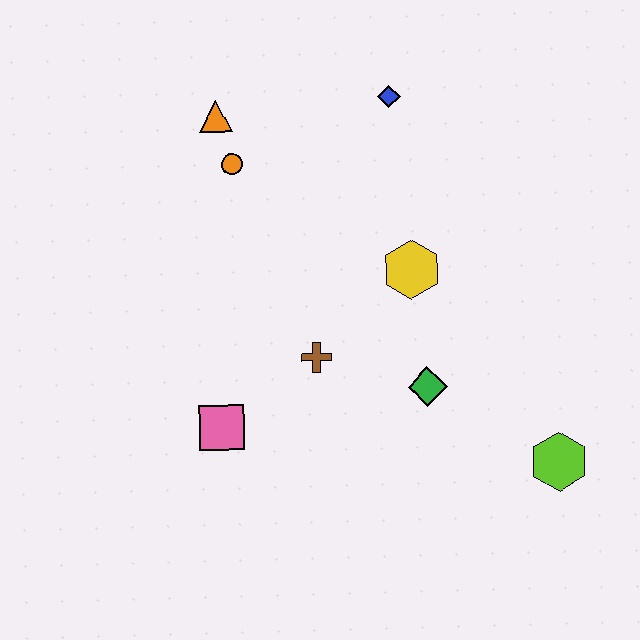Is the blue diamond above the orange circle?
Yes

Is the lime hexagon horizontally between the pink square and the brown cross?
No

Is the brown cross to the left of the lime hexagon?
Yes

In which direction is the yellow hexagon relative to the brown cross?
The yellow hexagon is to the right of the brown cross.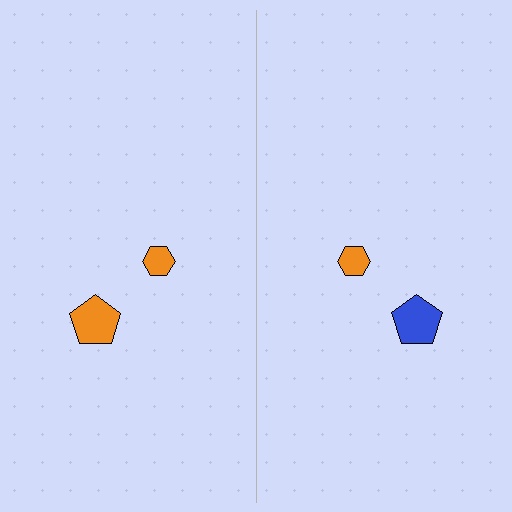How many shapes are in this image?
There are 4 shapes in this image.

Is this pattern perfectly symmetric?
No, the pattern is not perfectly symmetric. The blue pentagon on the right side breaks the symmetry — its mirror counterpart is orange.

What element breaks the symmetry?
The blue pentagon on the right side breaks the symmetry — its mirror counterpart is orange.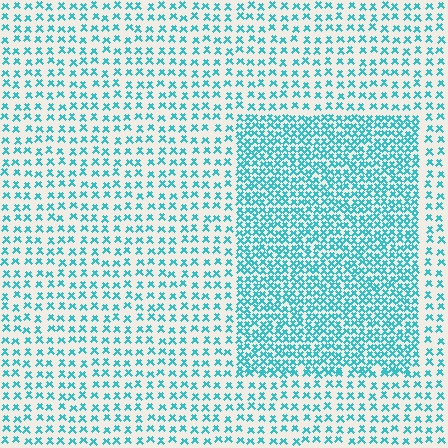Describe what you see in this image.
The image contains small cyan elements arranged at two different densities. A rectangle-shaped region is visible where the elements are more densely packed than the surrounding area.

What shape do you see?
I see a rectangle.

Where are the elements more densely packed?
The elements are more densely packed inside the rectangle boundary.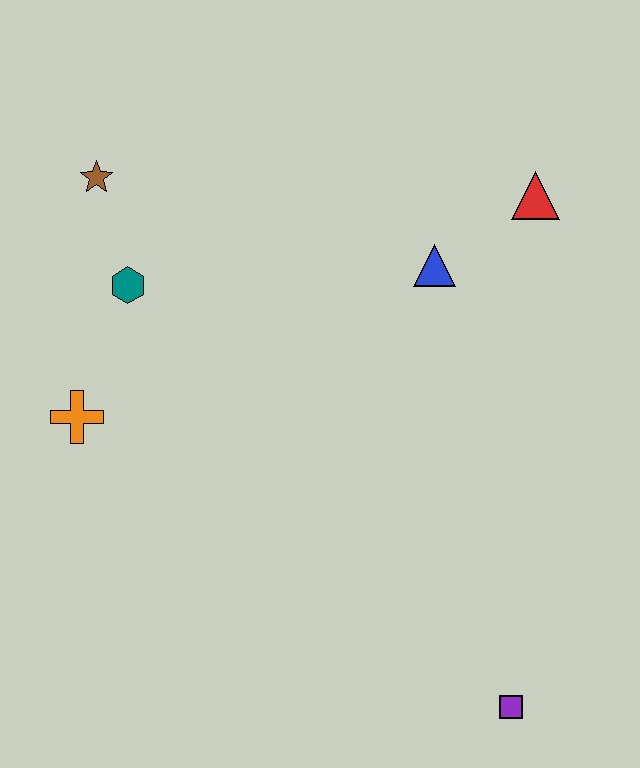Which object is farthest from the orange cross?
The purple square is farthest from the orange cross.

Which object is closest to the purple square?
The blue triangle is closest to the purple square.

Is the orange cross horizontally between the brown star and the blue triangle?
No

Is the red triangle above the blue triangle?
Yes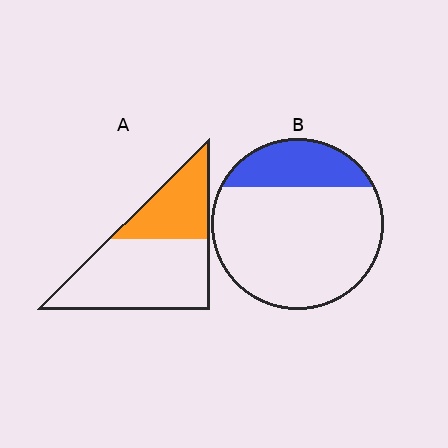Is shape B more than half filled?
No.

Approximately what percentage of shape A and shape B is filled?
A is approximately 35% and B is approximately 25%.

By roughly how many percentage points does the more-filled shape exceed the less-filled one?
By roughly 10 percentage points (A over B).